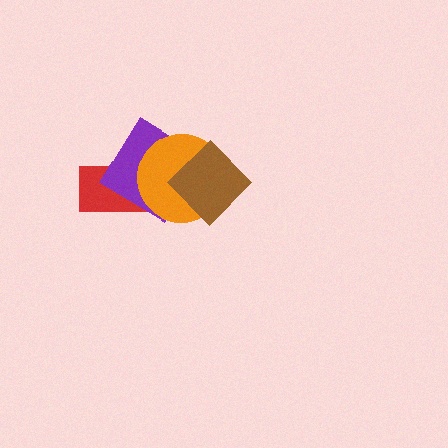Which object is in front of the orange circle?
The brown diamond is in front of the orange circle.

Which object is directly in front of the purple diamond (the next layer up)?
The orange circle is directly in front of the purple diamond.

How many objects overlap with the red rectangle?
2 objects overlap with the red rectangle.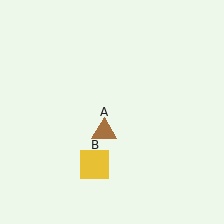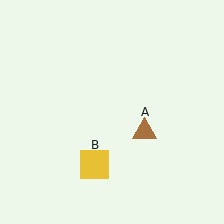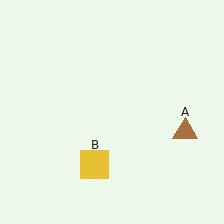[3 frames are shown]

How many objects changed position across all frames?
1 object changed position: brown triangle (object A).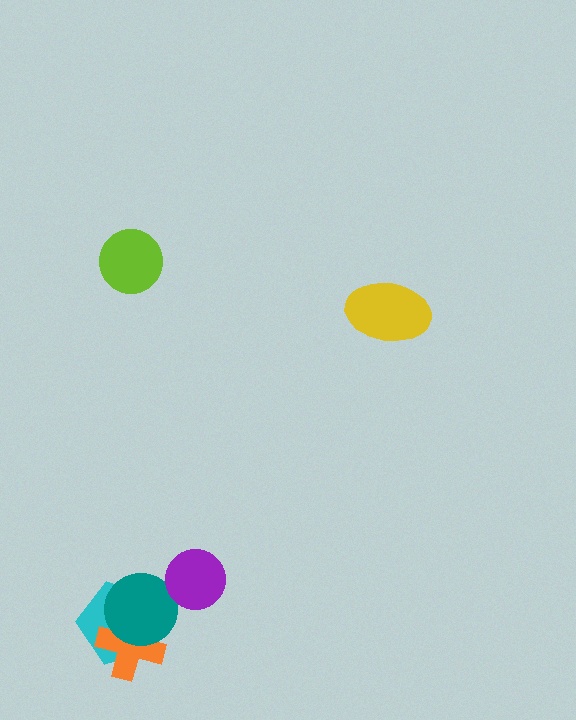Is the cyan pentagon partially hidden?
Yes, it is partially covered by another shape.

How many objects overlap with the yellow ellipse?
0 objects overlap with the yellow ellipse.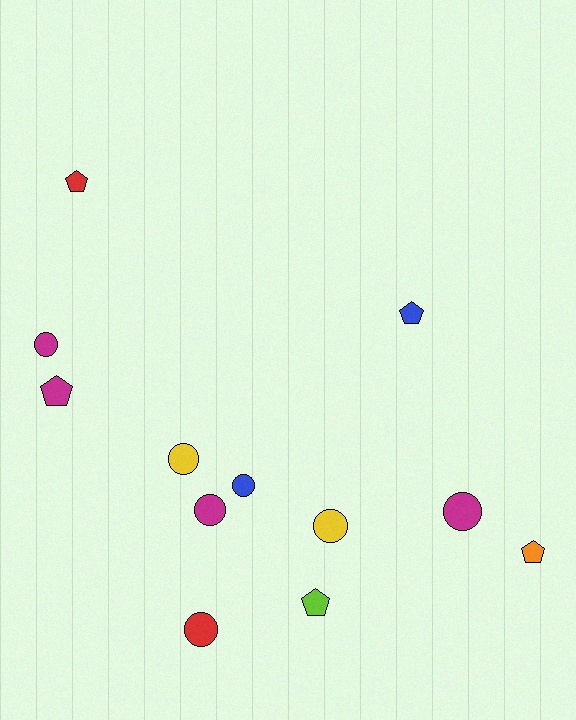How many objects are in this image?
There are 12 objects.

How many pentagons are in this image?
There are 5 pentagons.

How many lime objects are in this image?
There is 1 lime object.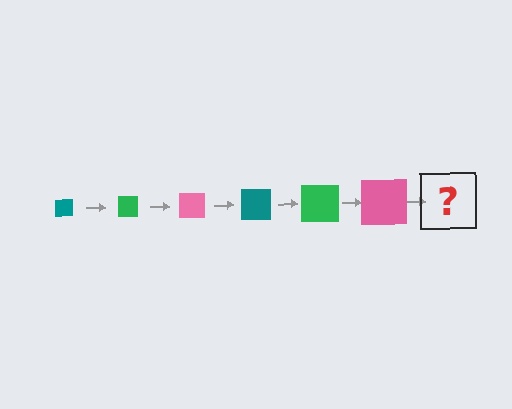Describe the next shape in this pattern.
It should be a teal square, larger than the previous one.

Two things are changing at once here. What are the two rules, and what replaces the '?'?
The two rules are that the square grows larger each step and the color cycles through teal, green, and pink. The '?' should be a teal square, larger than the previous one.